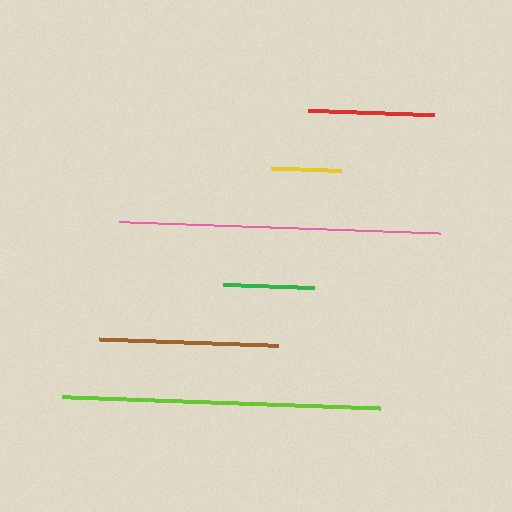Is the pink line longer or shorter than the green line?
The pink line is longer than the green line.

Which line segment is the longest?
The pink line is the longest at approximately 321 pixels.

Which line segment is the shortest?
The yellow line is the shortest at approximately 70 pixels.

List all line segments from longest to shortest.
From longest to shortest: pink, lime, brown, red, green, yellow.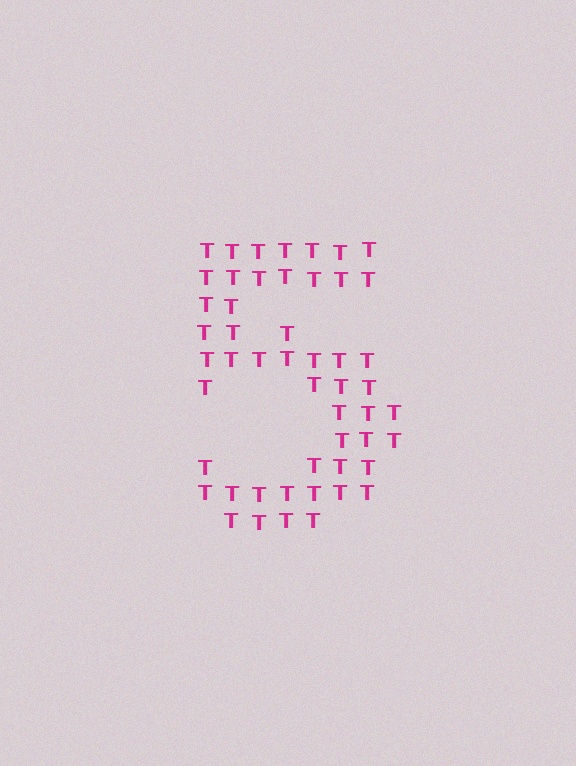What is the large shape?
The large shape is the digit 5.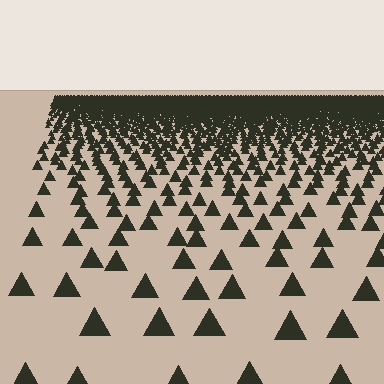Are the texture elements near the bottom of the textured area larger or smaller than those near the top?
Larger. Near the bottom, elements are closer to the viewer and appear at a bigger on-screen size.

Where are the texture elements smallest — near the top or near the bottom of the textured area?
Near the top.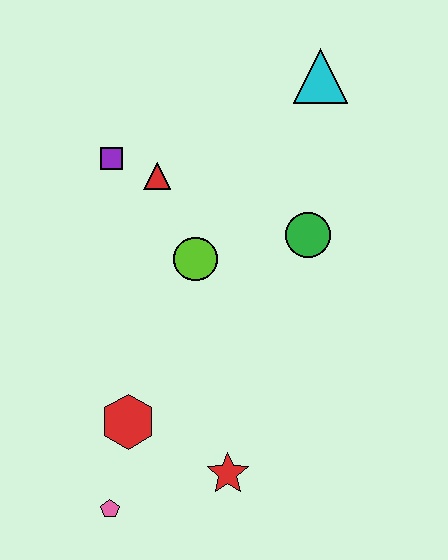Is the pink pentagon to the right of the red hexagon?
No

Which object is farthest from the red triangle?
The pink pentagon is farthest from the red triangle.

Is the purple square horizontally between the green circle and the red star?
No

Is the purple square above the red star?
Yes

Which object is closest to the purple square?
The red triangle is closest to the purple square.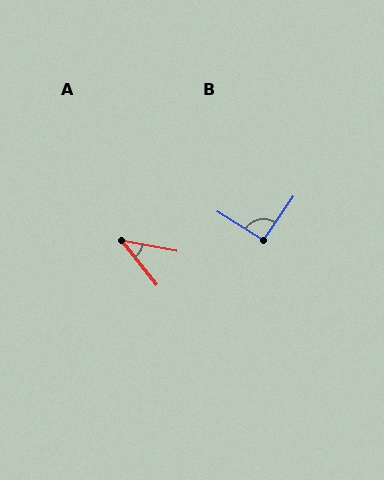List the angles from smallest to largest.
A (41°), B (93°).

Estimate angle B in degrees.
Approximately 93 degrees.